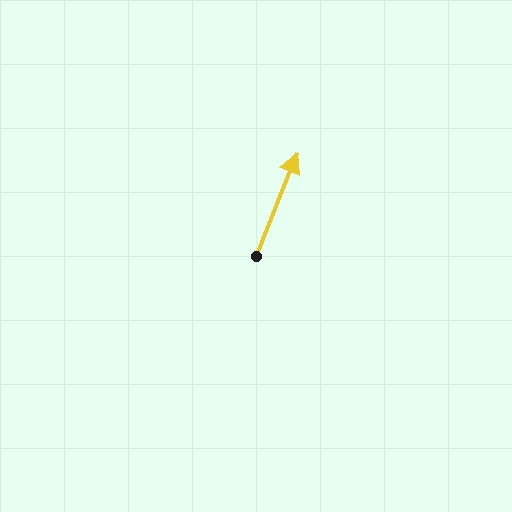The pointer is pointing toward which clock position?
Roughly 1 o'clock.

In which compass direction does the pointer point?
North.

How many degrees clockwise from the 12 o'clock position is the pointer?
Approximately 22 degrees.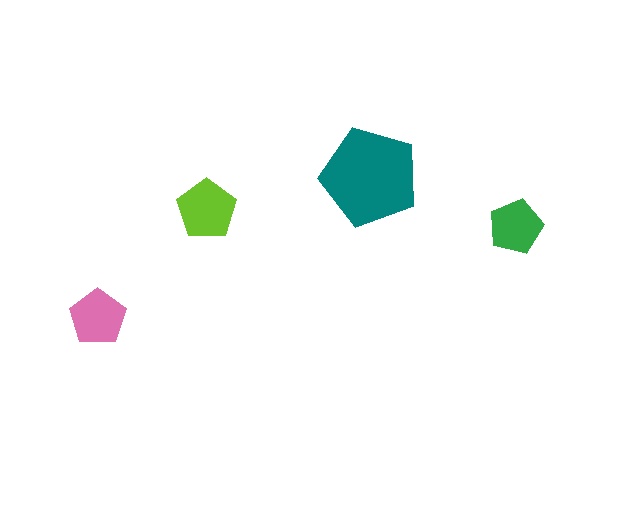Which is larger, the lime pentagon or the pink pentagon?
The lime one.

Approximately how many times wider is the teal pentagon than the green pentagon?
About 2 times wider.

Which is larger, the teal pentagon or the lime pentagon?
The teal one.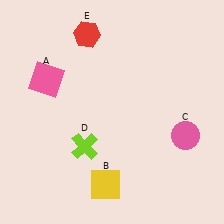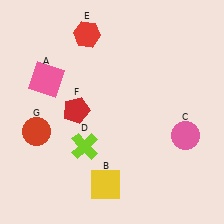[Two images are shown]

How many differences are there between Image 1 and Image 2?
There are 2 differences between the two images.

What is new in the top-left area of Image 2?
A red pentagon (F) was added in the top-left area of Image 2.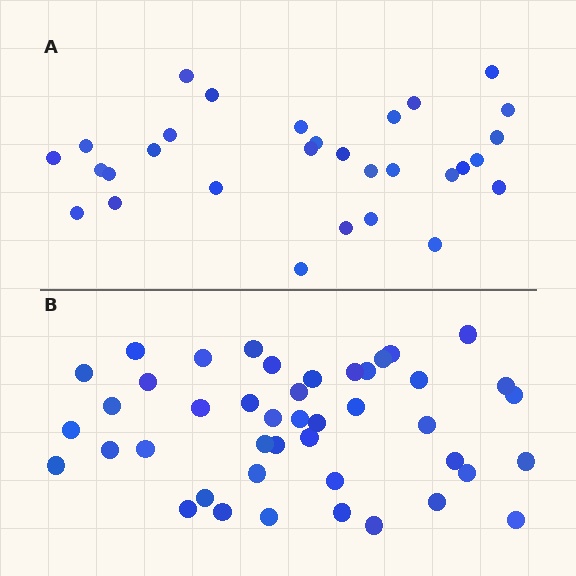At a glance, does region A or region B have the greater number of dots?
Region B (the bottom region) has more dots.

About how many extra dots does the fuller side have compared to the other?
Region B has approximately 15 more dots than region A.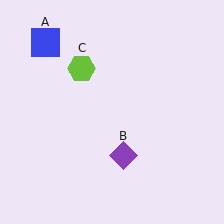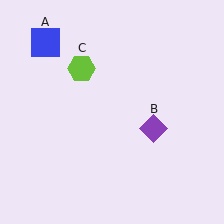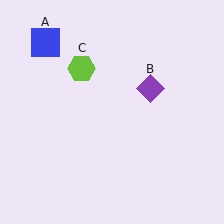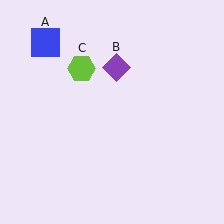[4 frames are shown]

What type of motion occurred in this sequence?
The purple diamond (object B) rotated counterclockwise around the center of the scene.